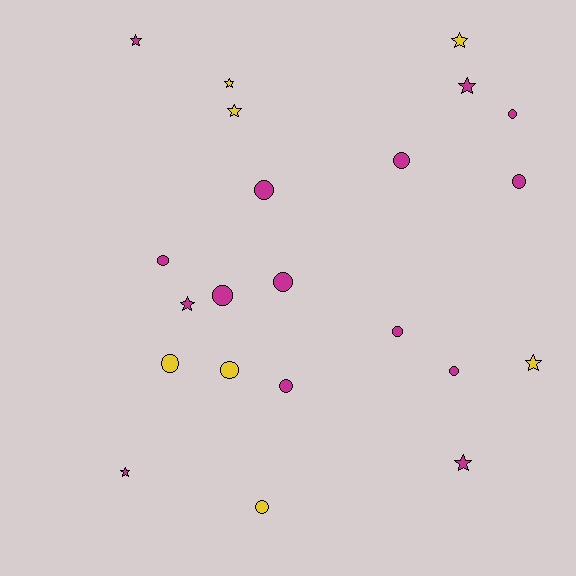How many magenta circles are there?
There are 10 magenta circles.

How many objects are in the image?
There are 22 objects.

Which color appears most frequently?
Magenta, with 15 objects.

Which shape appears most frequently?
Circle, with 13 objects.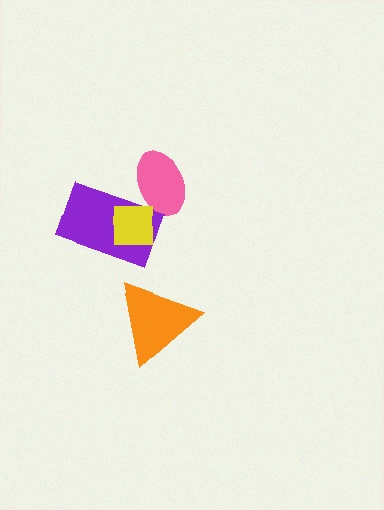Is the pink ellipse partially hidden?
Yes, it is partially covered by another shape.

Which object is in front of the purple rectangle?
The yellow square is in front of the purple rectangle.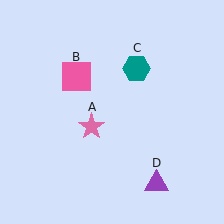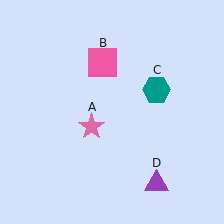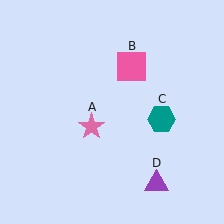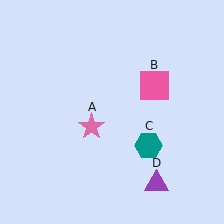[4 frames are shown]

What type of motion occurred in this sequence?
The pink square (object B), teal hexagon (object C) rotated clockwise around the center of the scene.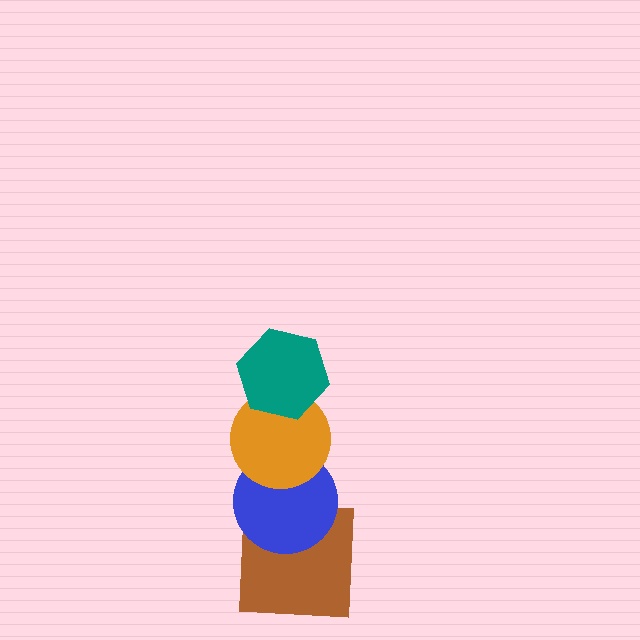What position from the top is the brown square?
The brown square is 4th from the top.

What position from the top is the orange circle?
The orange circle is 2nd from the top.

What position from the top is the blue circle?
The blue circle is 3rd from the top.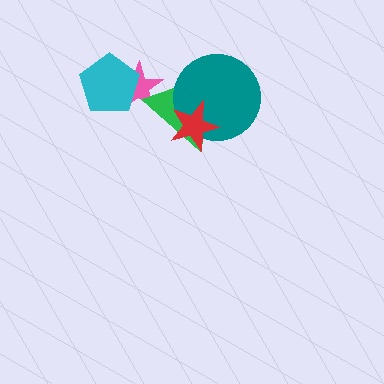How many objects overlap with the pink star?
2 objects overlap with the pink star.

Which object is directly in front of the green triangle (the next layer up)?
The teal circle is directly in front of the green triangle.